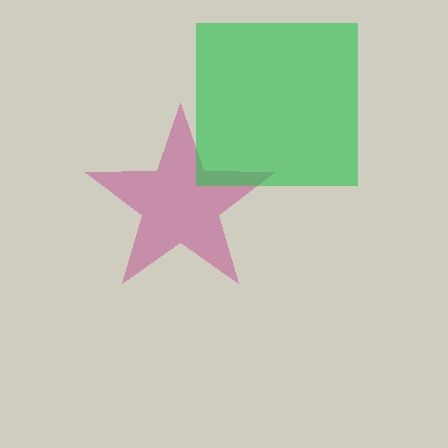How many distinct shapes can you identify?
There are 2 distinct shapes: a magenta star, a green square.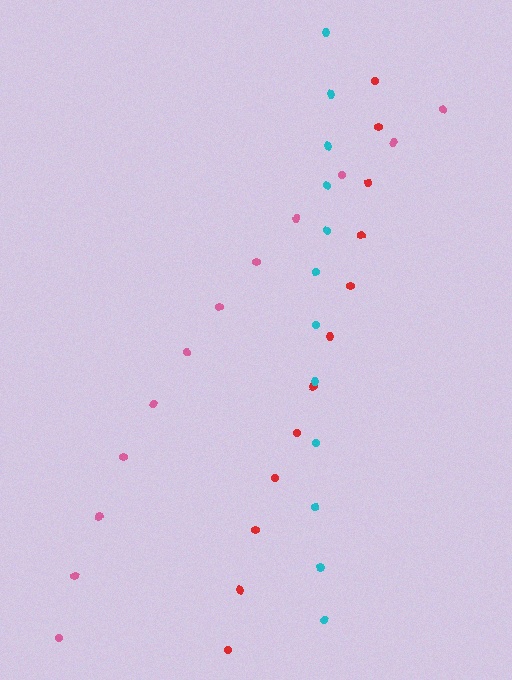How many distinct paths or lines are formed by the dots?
There are 3 distinct paths.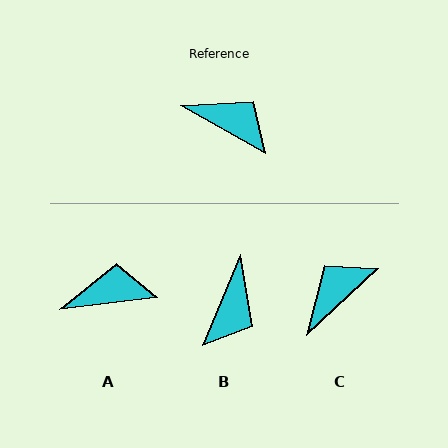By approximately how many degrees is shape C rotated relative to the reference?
Approximately 72 degrees counter-clockwise.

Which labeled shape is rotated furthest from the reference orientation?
B, about 83 degrees away.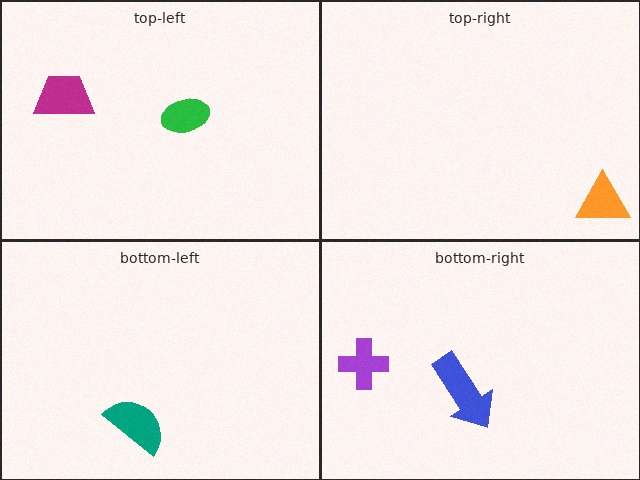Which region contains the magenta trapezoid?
The top-left region.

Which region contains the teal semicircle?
The bottom-left region.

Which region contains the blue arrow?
The bottom-right region.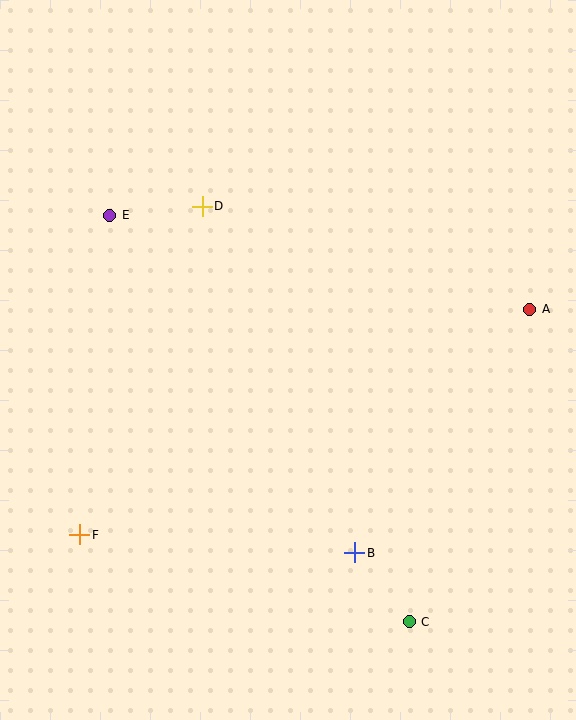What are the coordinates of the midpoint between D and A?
The midpoint between D and A is at (366, 258).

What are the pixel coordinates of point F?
Point F is at (80, 535).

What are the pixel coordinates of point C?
Point C is at (409, 622).